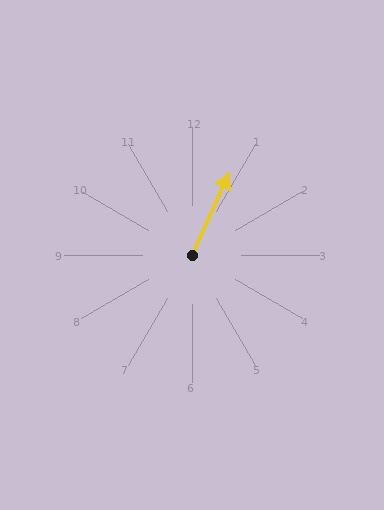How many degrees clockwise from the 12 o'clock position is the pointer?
Approximately 24 degrees.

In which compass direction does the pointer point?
Northeast.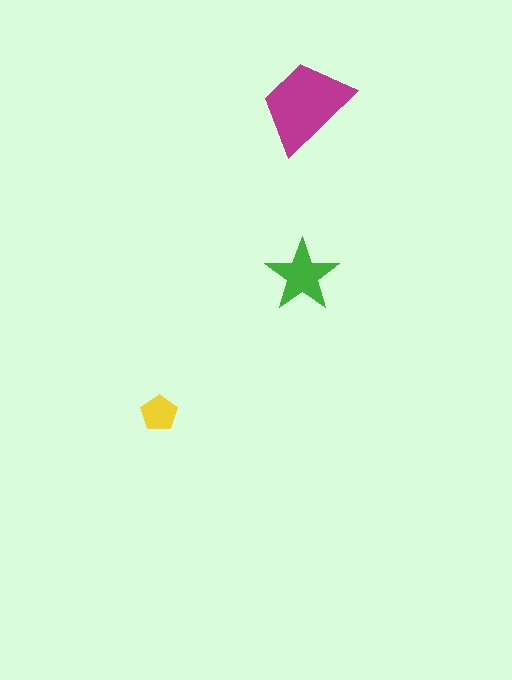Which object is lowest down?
The yellow pentagon is bottommost.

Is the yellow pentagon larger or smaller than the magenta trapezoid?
Smaller.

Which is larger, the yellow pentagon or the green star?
The green star.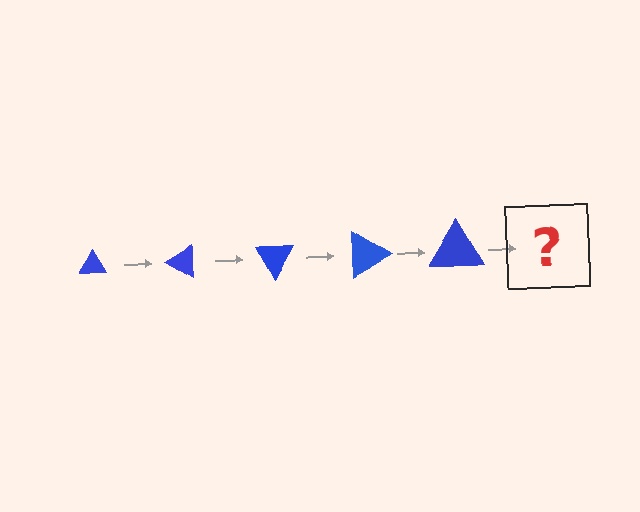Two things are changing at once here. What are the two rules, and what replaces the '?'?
The two rules are that the triangle grows larger each step and it rotates 30 degrees each step. The '?' should be a triangle, larger than the previous one and rotated 150 degrees from the start.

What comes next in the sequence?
The next element should be a triangle, larger than the previous one and rotated 150 degrees from the start.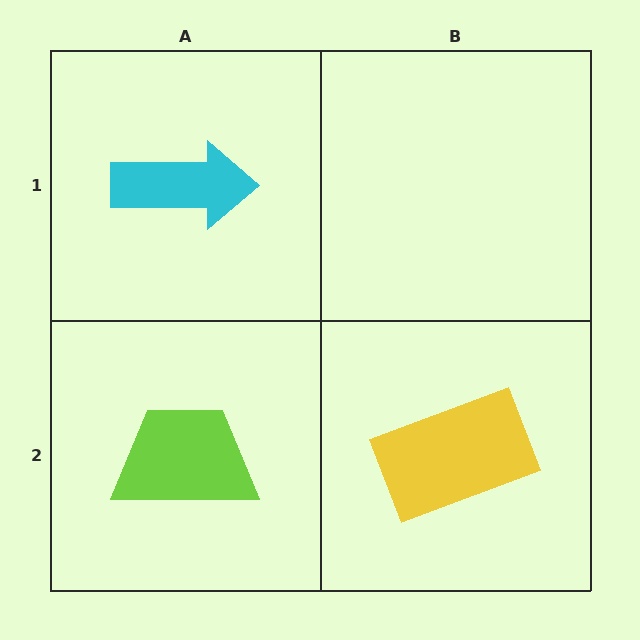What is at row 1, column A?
A cyan arrow.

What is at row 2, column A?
A lime trapezoid.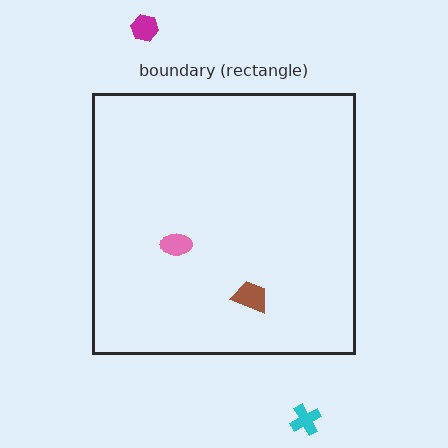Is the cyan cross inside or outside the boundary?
Outside.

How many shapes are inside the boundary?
2 inside, 2 outside.